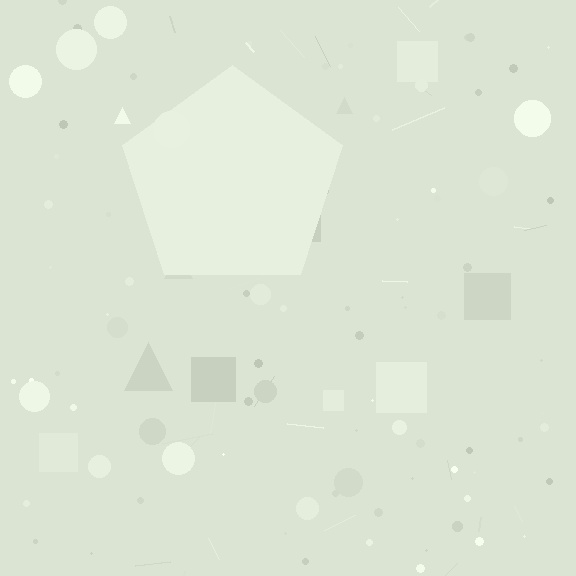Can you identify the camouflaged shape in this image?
The camouflaged shape is a pentagon.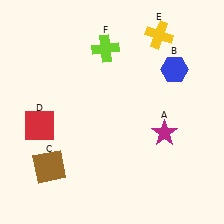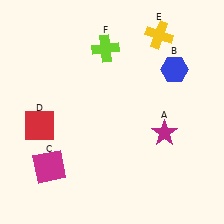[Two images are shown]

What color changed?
The square (C) changed from brown in Image 1 to magenta in Image 2.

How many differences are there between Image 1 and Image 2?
There is 1 difference between the two images.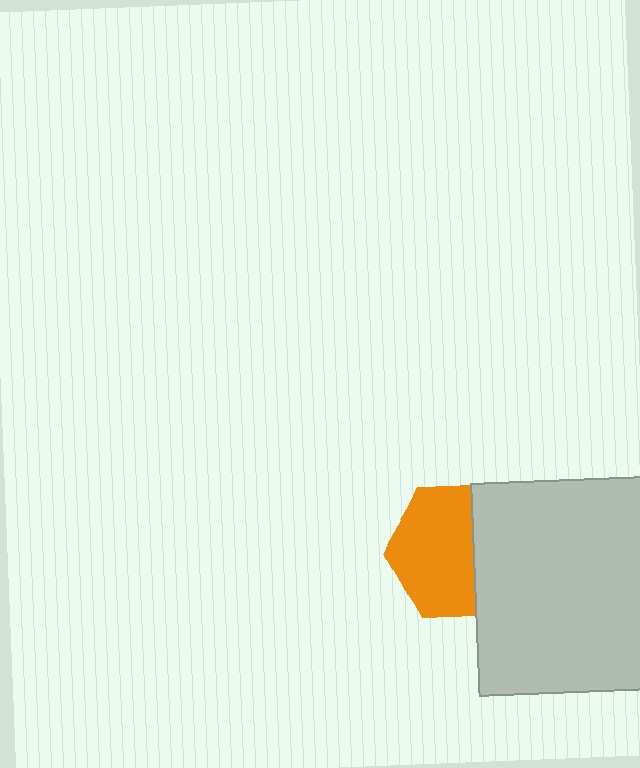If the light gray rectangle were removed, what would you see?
You would see the complete orange hexagon.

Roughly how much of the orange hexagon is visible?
About half of it is visible (roughly 63%).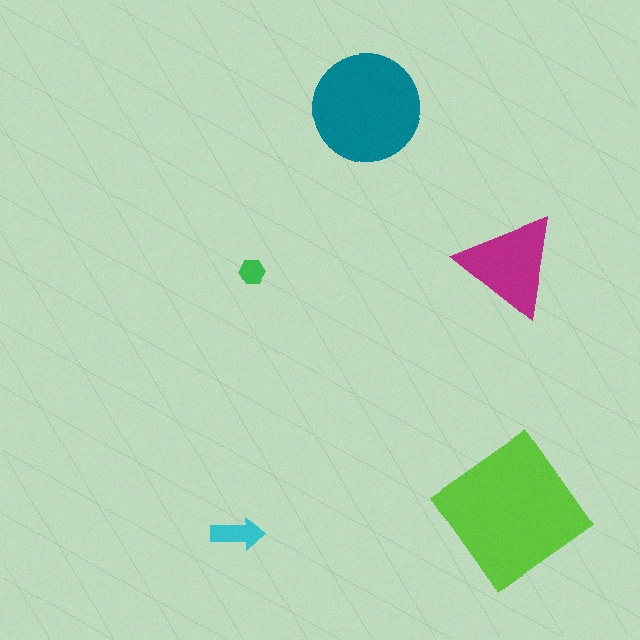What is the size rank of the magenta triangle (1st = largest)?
3rd.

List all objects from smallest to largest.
The green hexagon, the cyan arrow, the magenta triangle, the teal circle, the lime diamond.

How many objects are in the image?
There are 5 objects in the image.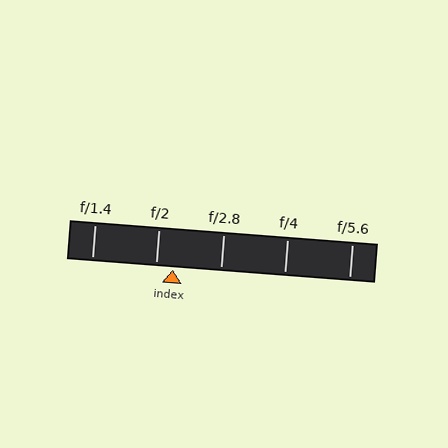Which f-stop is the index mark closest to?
The index mark is closest to f/2.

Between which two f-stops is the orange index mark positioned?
The index mark is between f/2 and f/2.8.